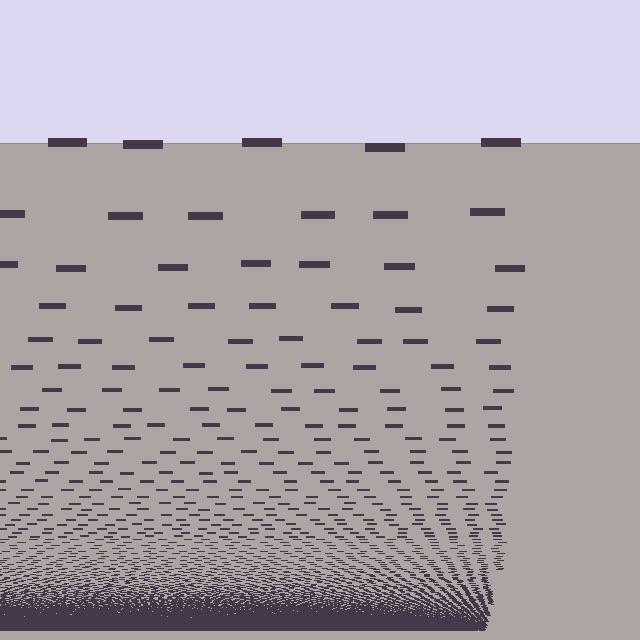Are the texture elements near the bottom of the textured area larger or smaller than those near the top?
Smaller. The gradient is inverted — elements near the bottom are smaller and denser.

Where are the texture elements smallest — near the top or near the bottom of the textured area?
Near the bottom.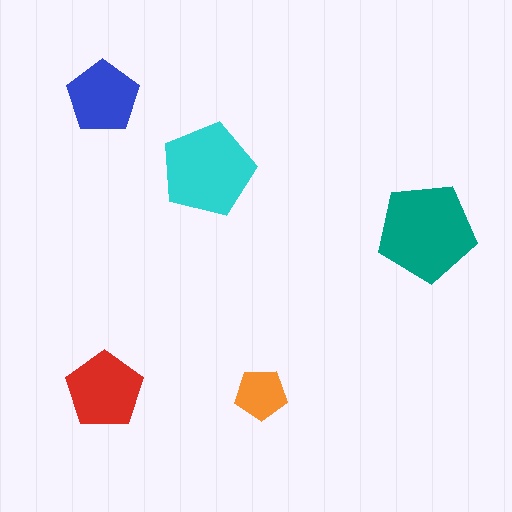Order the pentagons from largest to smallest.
the teal one, the cyan one, the red one, the blue one, the orange one.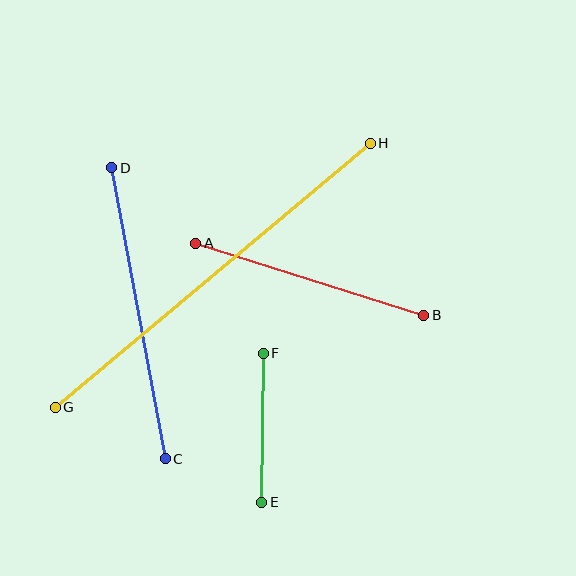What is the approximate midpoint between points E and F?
The midpoint is at approximately (262, 428) pixels.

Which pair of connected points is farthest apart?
Points G and H are farthest apart.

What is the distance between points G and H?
The distance is approximately 411 pixels.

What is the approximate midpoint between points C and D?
The midpoint is at approximately (139, 313) pixels.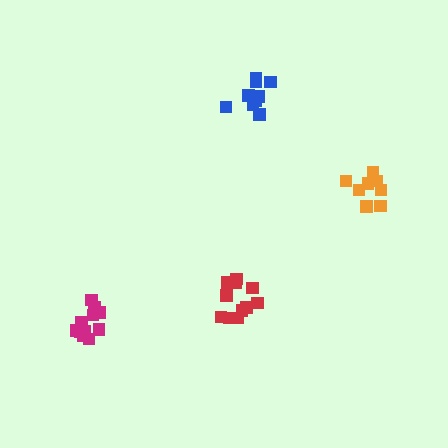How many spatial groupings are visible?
There are 4 spatial groupings.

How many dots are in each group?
Group 1: 9 dots, Group 2: 11 dots, Group 3: 10 dots, Group 4: 11 dots (41 total).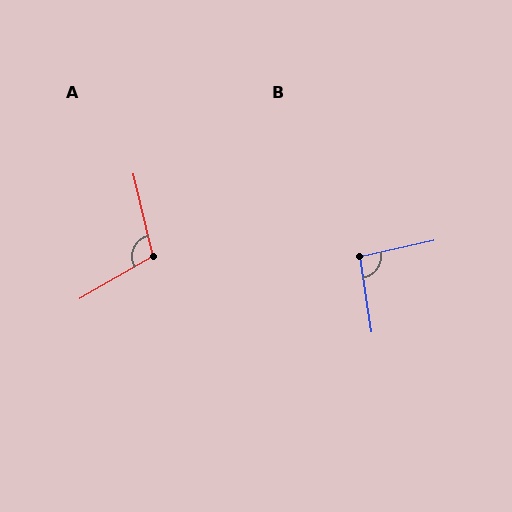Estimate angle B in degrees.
Approximately 94 degrees.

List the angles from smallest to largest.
B (94°), A (107°).